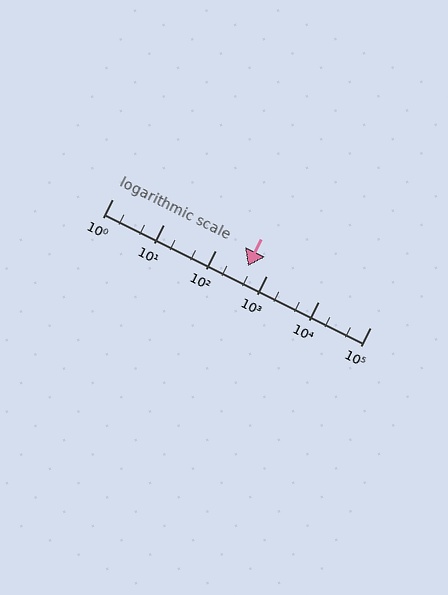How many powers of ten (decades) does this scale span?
The scale spans 5 decades, from 1 to 100000.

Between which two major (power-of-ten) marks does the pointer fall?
The pointer is between 100 and 1000.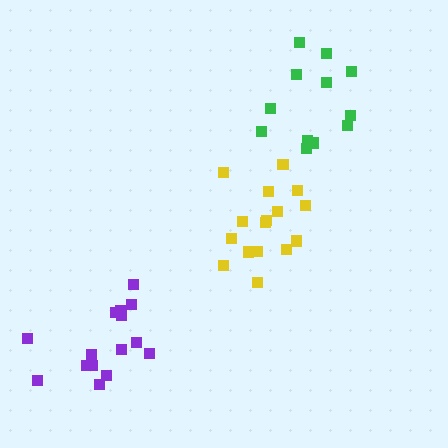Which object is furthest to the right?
The green cluster is rightmost.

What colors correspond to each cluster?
The clusters are colored: yellow, green, purple.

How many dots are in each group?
Group 1: 16 dots, Group 2: 12 dots, Group 3: 15 dots (43 total).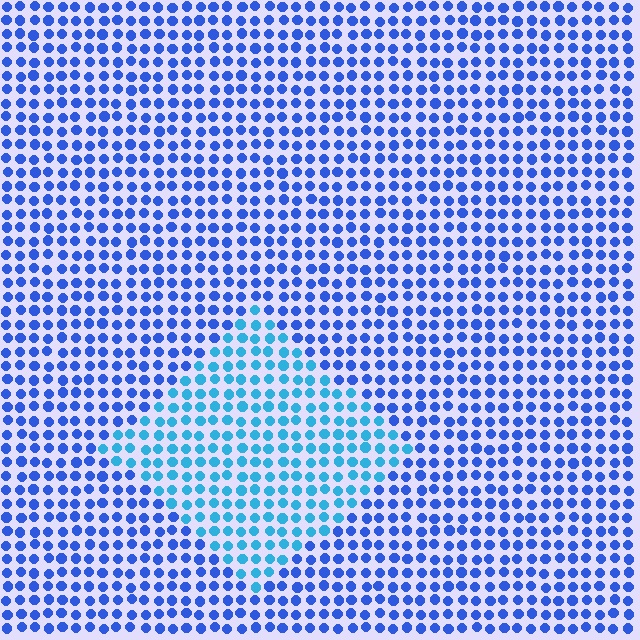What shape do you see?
I see a diamond.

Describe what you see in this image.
The image is filled with small blue elements in a uniform arrangement. A diamond-shaped region is visible where the elements are tinted to a slightly different hue, forming a subtle color boundary.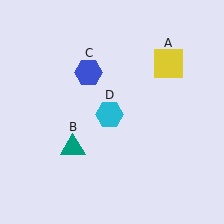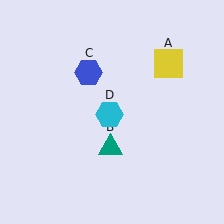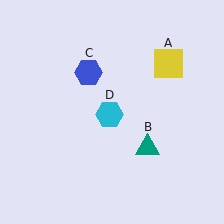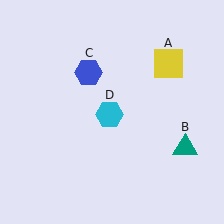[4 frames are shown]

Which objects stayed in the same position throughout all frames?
Yellow square (object A) and blue hexagon (object C) and cyan hexagon (object D) remained stationary.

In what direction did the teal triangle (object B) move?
The teal triangle (object B) moved right.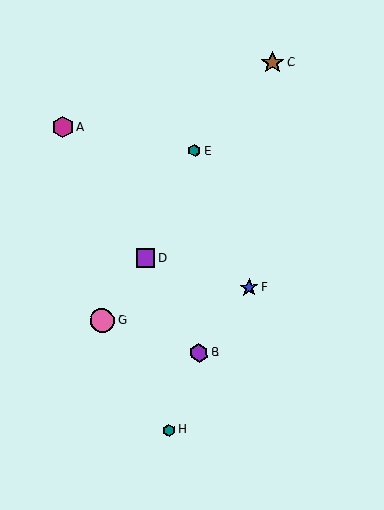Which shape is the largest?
The pink circle (labeled G) is the largest.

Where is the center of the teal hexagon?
The center of the teal hexagon is at (195, 151).